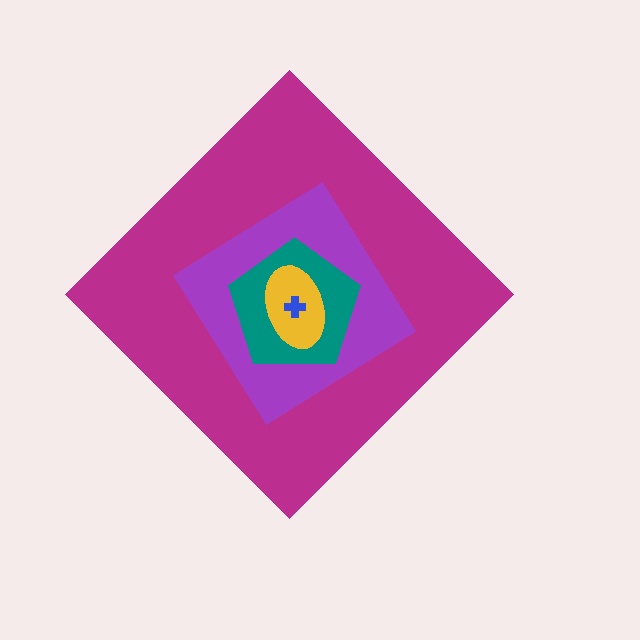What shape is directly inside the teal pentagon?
The yellow ellipse.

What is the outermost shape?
The magenta diamond.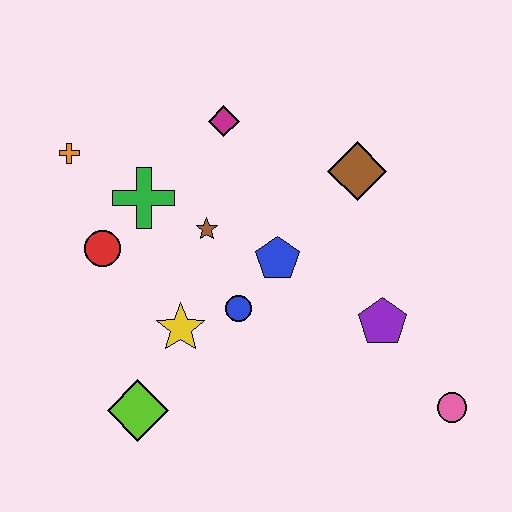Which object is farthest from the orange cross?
The pink circle is farthest from the orange cross.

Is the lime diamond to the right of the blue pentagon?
No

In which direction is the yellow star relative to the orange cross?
The yellow star is below the orange cross.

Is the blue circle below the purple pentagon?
No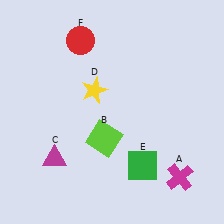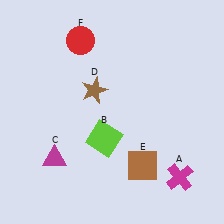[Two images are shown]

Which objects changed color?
D changed from yellow to brown. E changed from green to brown.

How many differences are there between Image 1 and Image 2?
There are 2 differences between the two images.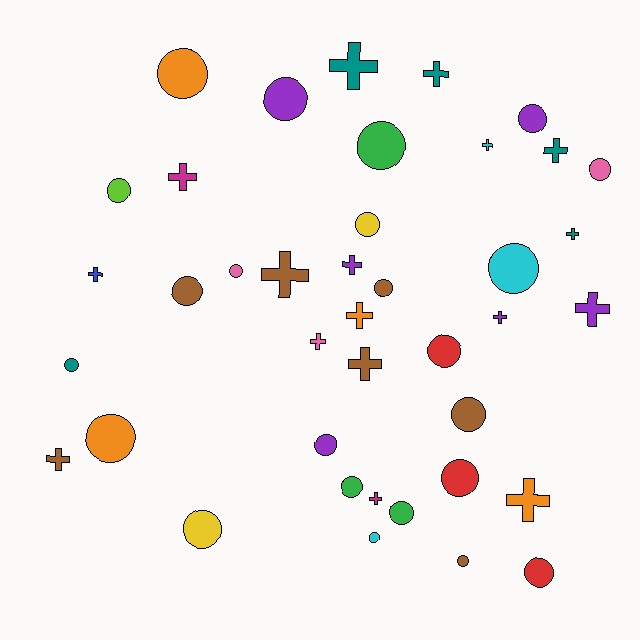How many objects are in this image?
There are 40 objects.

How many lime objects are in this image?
There is 1 lime object.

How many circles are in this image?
There are 23 circles.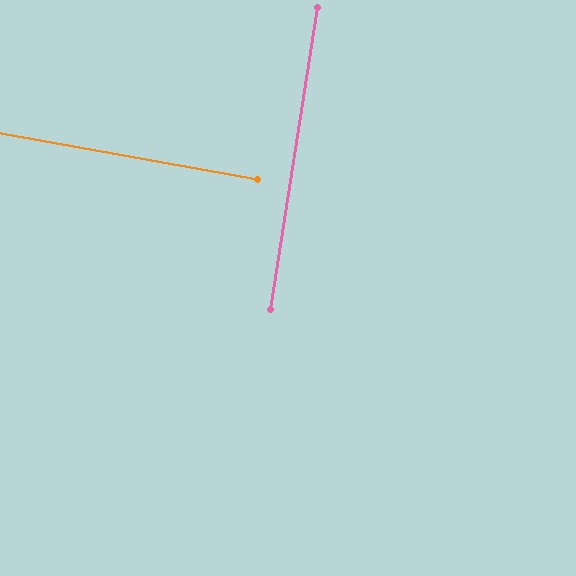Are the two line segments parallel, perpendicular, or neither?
Perpendicular — they meet at approximately 89°.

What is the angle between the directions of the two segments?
Approximately 89 degrees.